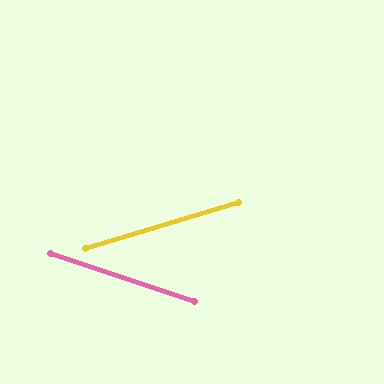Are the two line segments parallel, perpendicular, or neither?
Neither parallel nor perpendicular — they differ by about 35°.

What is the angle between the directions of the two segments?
Approximately 35 degrees.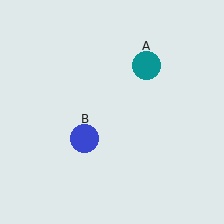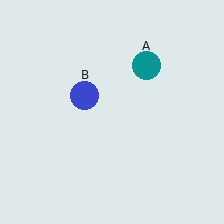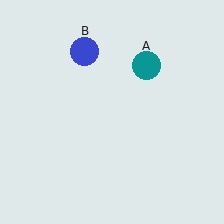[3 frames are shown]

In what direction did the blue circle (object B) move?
The blue circle (object B) moved up.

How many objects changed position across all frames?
1 object changed position: blue circle (object B).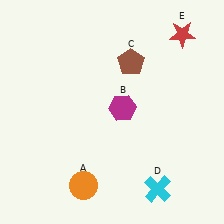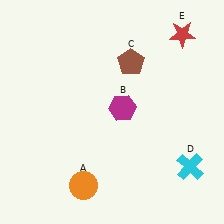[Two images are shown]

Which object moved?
The cyan cross (D) moved right.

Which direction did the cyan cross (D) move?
The cyan cross (D) moved right.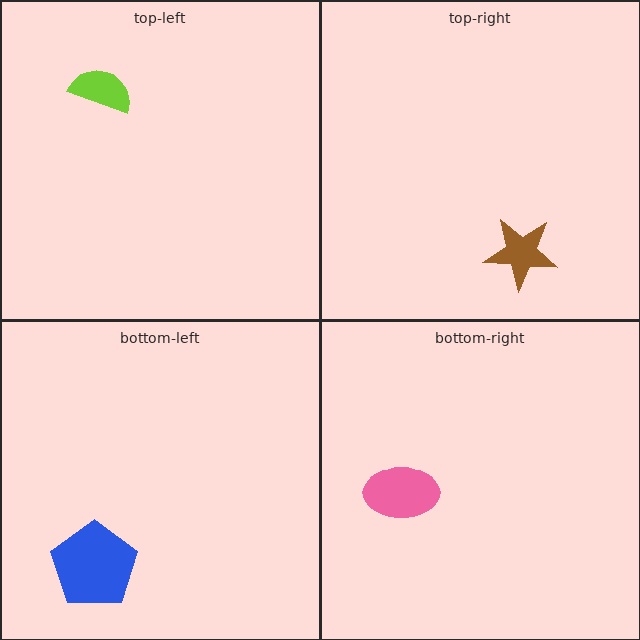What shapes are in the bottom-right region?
The pink ellipse.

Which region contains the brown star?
The top-right region.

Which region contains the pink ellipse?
The bottom-right region.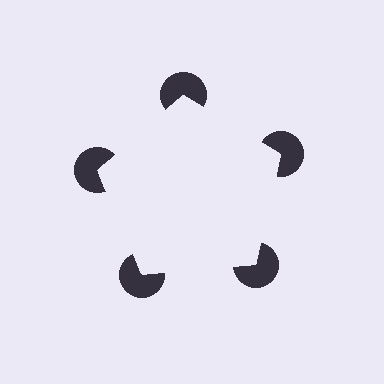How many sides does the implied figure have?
5 sides.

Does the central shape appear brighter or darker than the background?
It typically appears slightly brighter than the background, even though no actual brightness change is drawn.